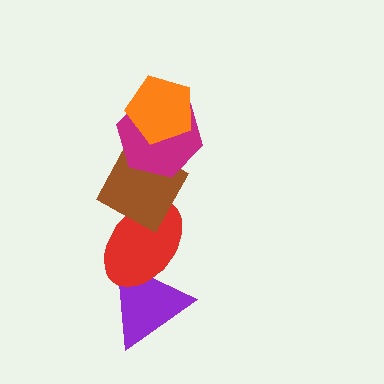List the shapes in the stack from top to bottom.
From top to bottom: the orange pentagon, the magenta hexagon, the brown diamond, the red ellipse, the purple triangle.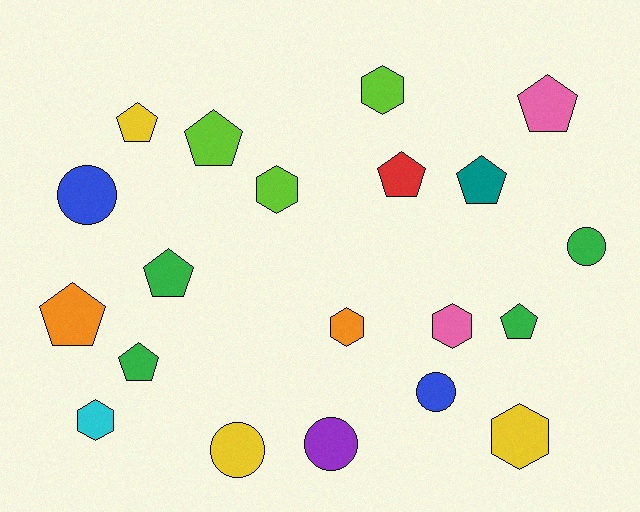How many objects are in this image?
There are 20 objects.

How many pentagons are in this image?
There are 9 pentagons.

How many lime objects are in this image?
There are 3 lime objects.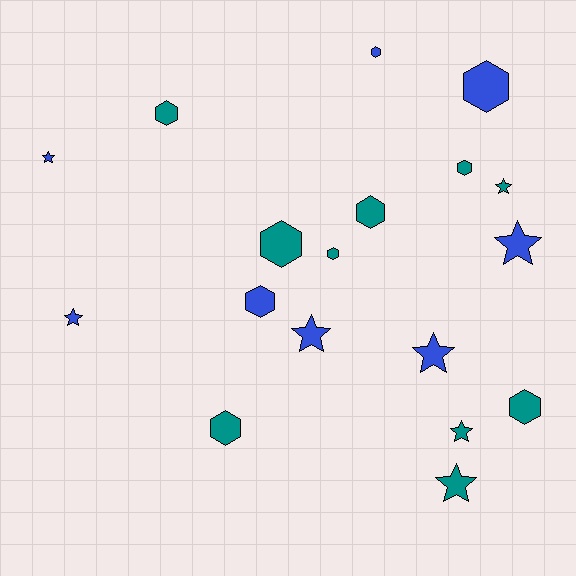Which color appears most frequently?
Teal, with 10 objects.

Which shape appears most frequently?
Hexagon, with 10 objects.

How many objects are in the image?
There are 18 objects.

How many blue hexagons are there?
There are 3 blue hexagons.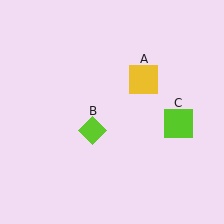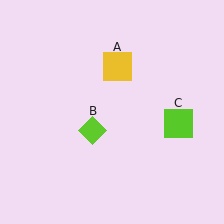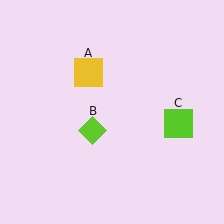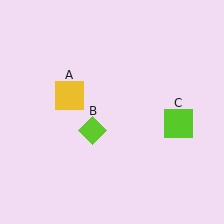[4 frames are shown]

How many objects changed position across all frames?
1 object changed position: yellow square (object A).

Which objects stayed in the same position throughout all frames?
Lime diamond (object B) and lime square (object C) remained stationary.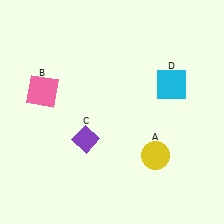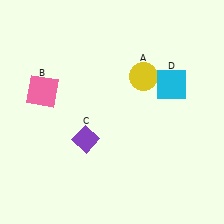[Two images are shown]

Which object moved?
The yellow circle (A) moved up.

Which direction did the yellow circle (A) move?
The yellow circle (A) moved up.